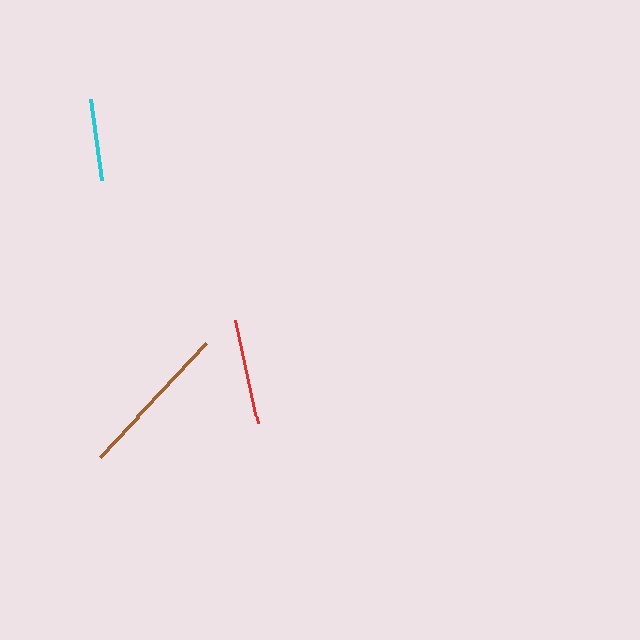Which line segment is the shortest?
The cyan line is the shortest at approximately 82 pixels.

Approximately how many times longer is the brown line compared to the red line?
The brown line is approximately 1.5 times the length of the red line.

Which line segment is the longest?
The brown line is the longest at approximately 156 pixels.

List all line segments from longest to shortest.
From longest to shortest: brown, red, cyan.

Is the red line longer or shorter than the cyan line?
The red line is longer than the cyan line.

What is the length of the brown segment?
The brown segment is approximately 156 pixels long.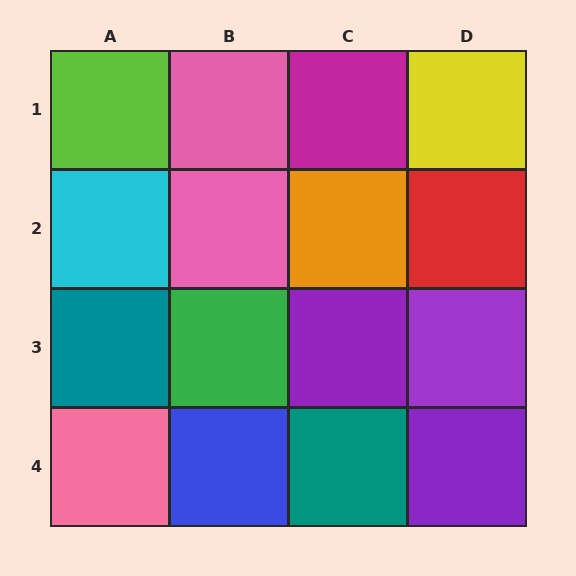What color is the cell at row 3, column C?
Purple.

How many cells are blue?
1 cell is blue.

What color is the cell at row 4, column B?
Blue.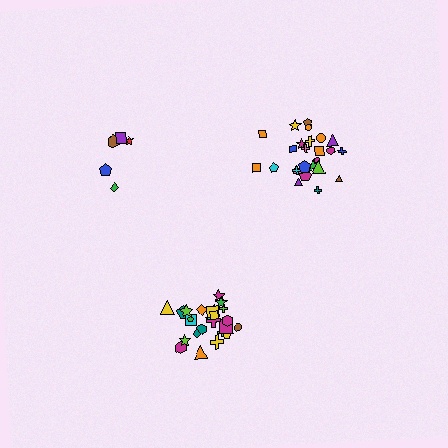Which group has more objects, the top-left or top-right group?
The top-right group.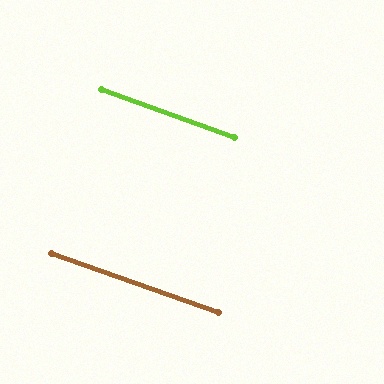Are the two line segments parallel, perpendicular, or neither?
Parallel — their directions differ by only 0.3°.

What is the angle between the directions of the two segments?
Approximately 0 degrees.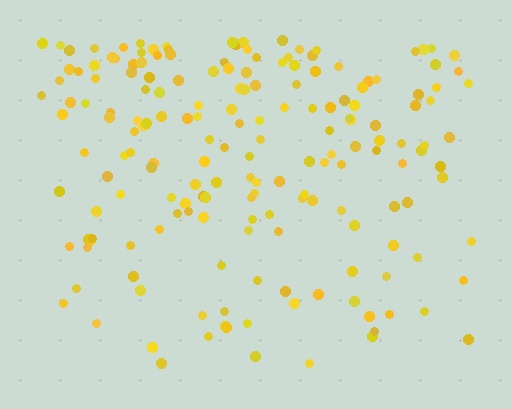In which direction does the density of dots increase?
From bottom to top, with the top side densest.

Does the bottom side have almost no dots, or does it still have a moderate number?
Still a moderate number, just noticeably fewer than the top.